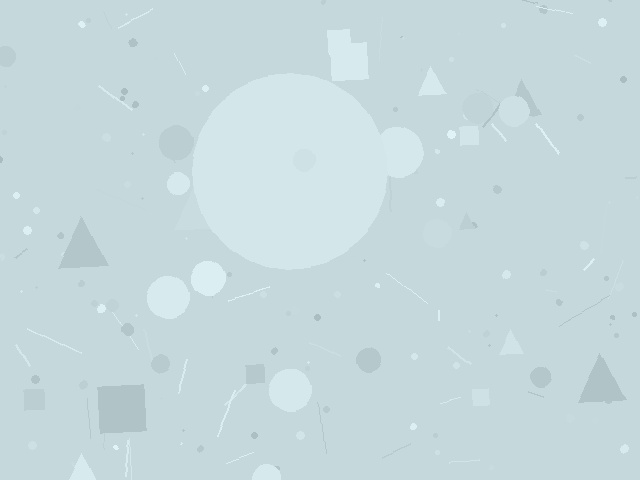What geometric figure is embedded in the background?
A circle is embedded in the background.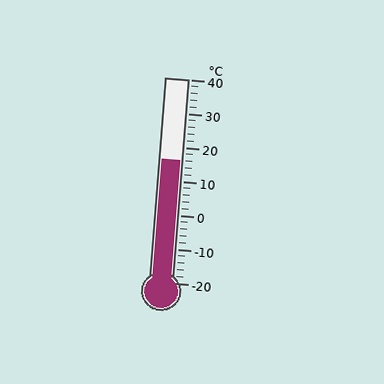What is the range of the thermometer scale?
The thermometer scale ranges from -20°C to 40°C.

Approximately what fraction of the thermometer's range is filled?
The thermometer is filled to approximately 60% of its range.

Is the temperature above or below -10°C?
The temperature is above -10°C.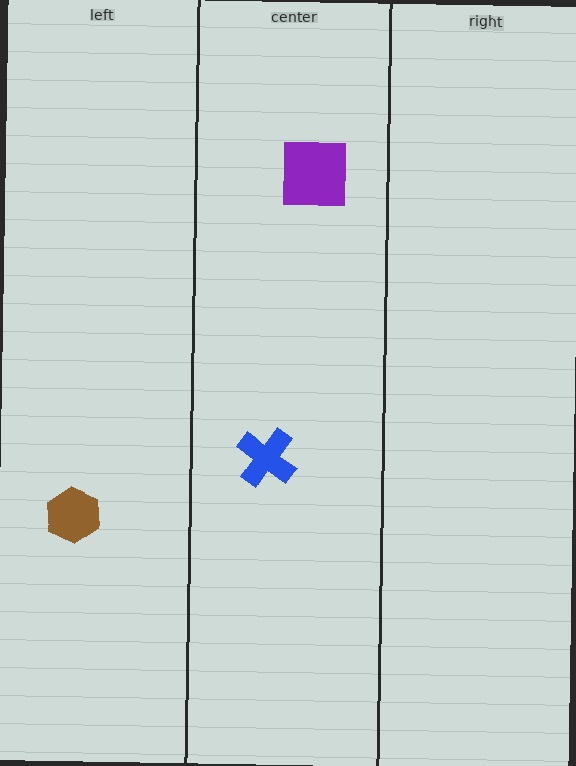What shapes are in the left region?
The brown hexagon.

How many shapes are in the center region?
2.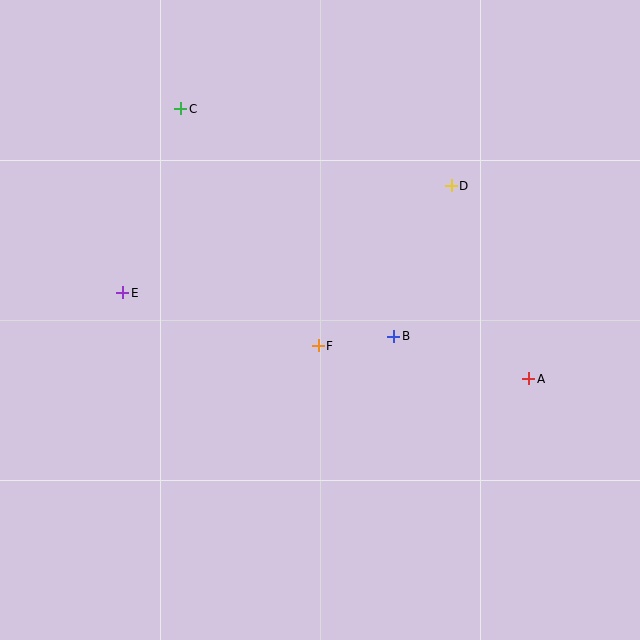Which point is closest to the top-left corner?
Point C is closest to the top-left corner.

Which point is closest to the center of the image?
Point F at (318, 346) is closest to the center.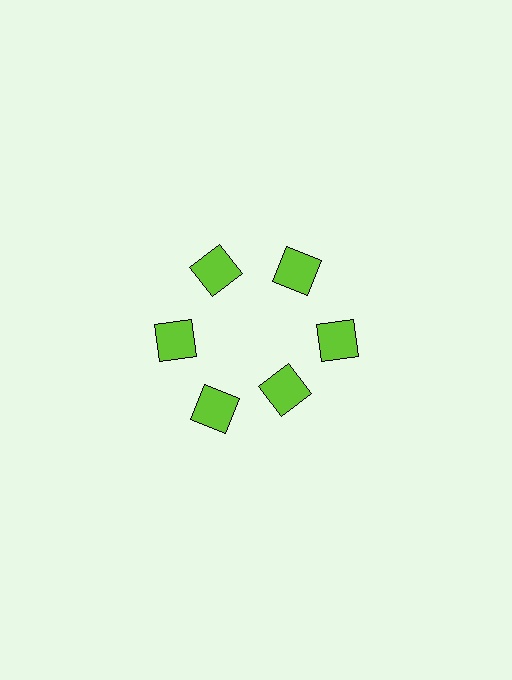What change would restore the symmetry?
The symmetry would be restored by moving it outward, back onto the ring so that all 6 squares sit at equal angles and equal distance from the center.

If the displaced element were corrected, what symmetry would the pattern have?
It would have 6-fold rotational symmetry — the pattern would map onto itself every 60 degrees.